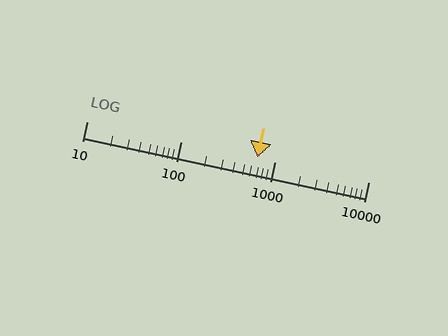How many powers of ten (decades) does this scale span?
The scale spans 3 decades, from 10 to 10000.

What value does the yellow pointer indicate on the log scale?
The pointer indicates approximately 650.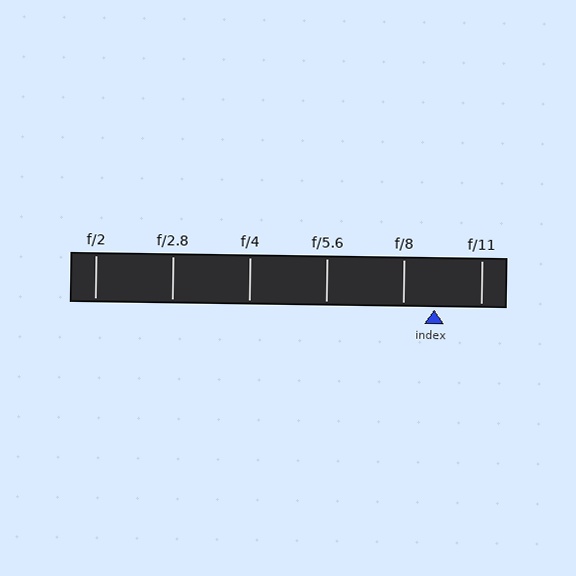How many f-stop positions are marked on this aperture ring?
There are 6 f-stop positions marked.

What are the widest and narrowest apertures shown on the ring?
The widest aperture shown is f/2 and the narrowest is f/11.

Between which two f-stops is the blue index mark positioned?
The index mark is between f/8 and f/11.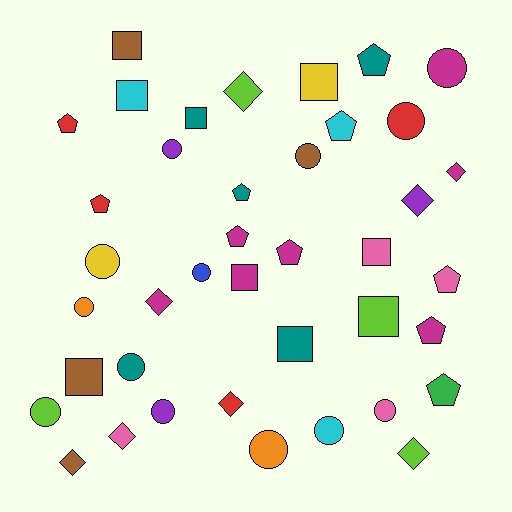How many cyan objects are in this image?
There are 3 cyan objects.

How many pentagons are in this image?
There are 10 pentagons.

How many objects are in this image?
There are 40 objects.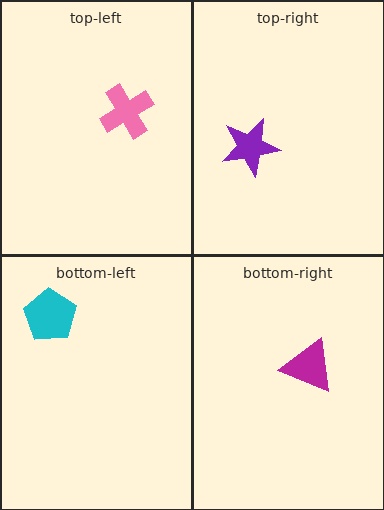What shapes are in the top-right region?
The purple star.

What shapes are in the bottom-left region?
The cyan pentagon.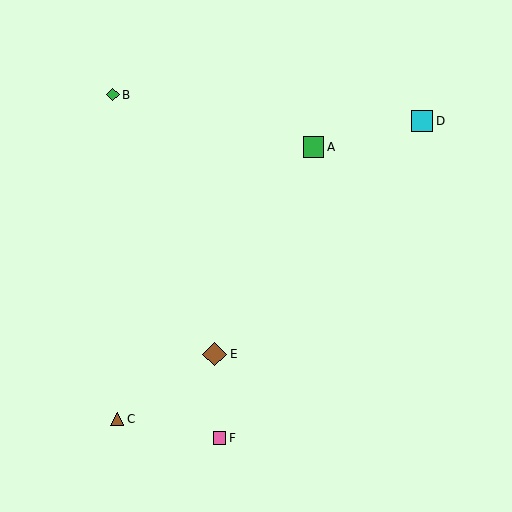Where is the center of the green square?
The center of the green square is at (314, 147).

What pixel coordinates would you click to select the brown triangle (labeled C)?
Click at (117, 419) to select the brown triangle C.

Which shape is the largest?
The brown diamond (labeled E) is the largest.